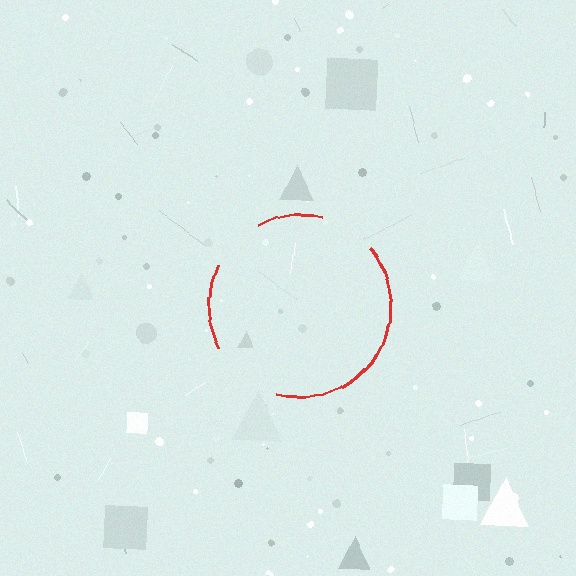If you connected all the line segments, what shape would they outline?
They would outline a circle.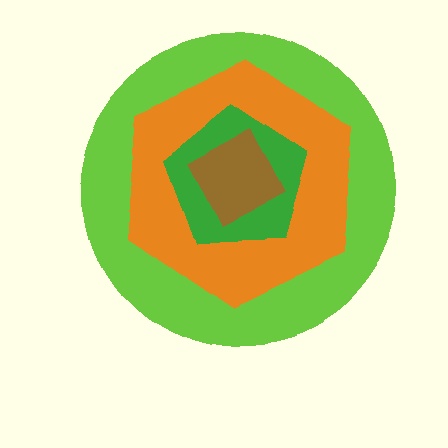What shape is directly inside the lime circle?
The orange hexagon.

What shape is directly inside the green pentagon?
The brown square.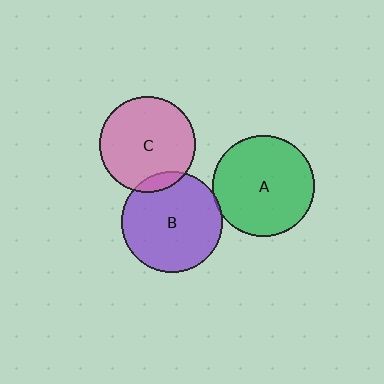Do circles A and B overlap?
Yes.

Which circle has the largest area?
Circle A (green).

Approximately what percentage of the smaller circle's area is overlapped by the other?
Approximately 5%.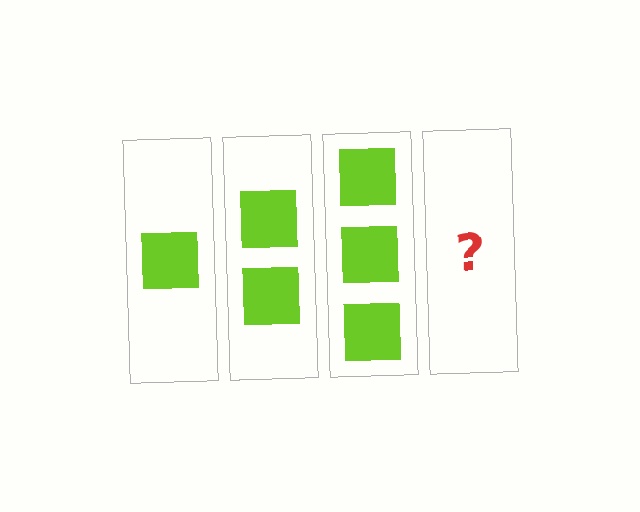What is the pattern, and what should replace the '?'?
The pattern is that each step adds one more square. The '?' should be 4 squares.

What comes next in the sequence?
The next element should be 4 squares.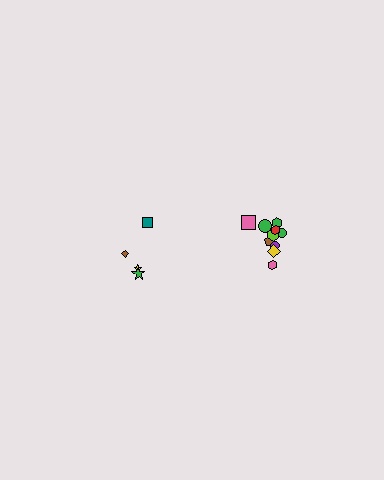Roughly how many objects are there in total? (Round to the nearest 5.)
Roughly 15 objects in total.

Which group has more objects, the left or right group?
The right group.